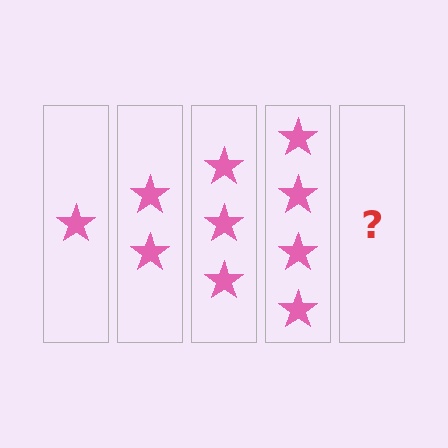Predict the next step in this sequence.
The next step is 5 stars.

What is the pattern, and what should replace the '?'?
The pattern is that each step adds one more star. The '?' should be 5 stars.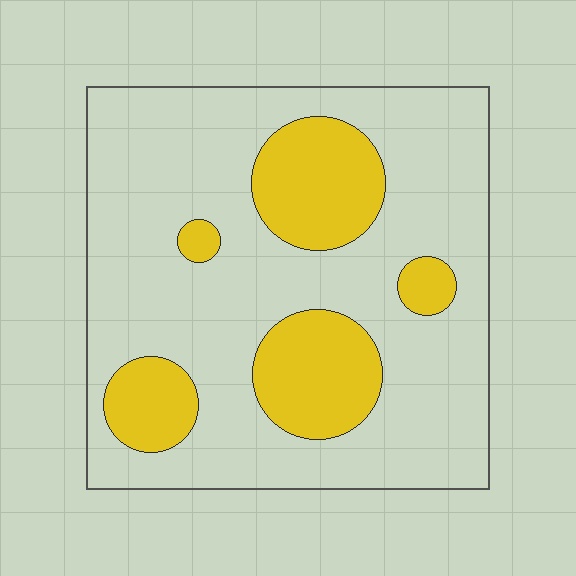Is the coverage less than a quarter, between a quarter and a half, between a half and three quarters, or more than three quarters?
Less than a quarter.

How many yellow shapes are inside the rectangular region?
5.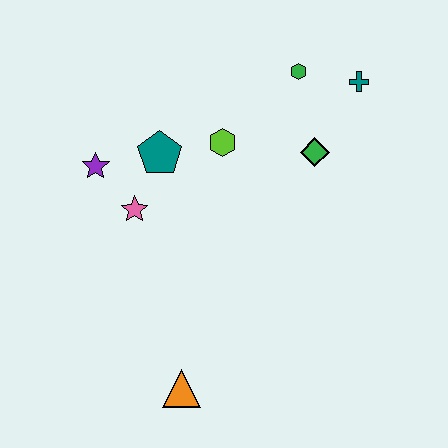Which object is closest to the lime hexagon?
The teal pentagon is closest to the lime hexagon.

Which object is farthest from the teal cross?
The orange triangle is farthest from the teal cross.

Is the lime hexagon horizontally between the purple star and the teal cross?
Yes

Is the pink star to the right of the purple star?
Yes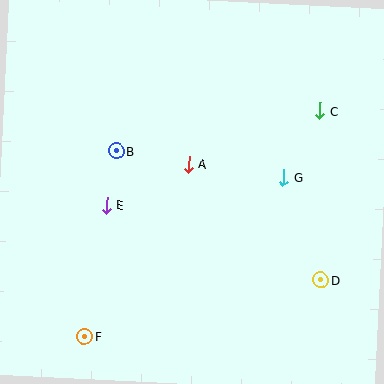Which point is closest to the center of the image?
Point A at (189, 164) is closest to the center.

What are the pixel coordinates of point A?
Point A is at (189, 164).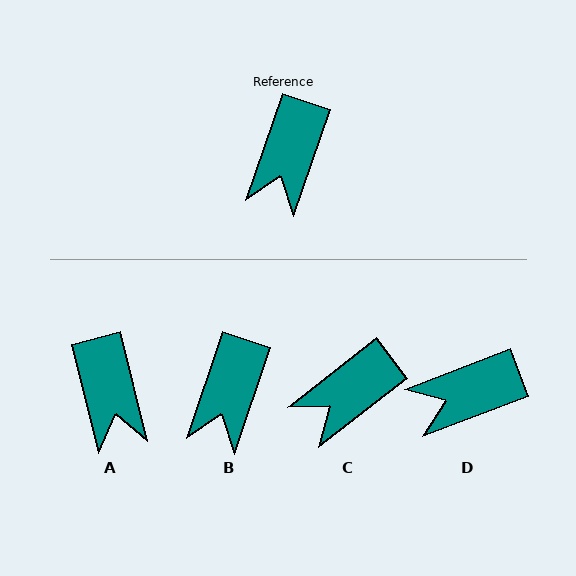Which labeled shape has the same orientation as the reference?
B.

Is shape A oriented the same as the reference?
No, it is off by about 33 degrees.